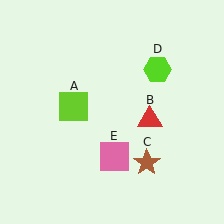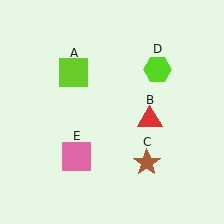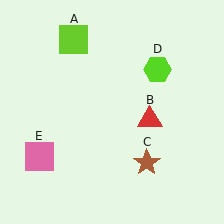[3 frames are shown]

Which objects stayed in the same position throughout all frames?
Red triangle (object B) and brown star (object C) and lime hexagon (object D) remained stationary.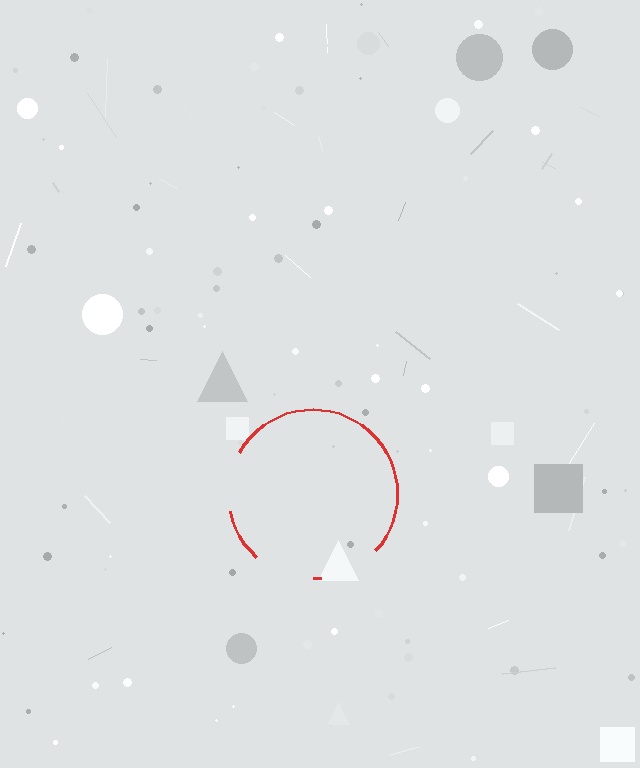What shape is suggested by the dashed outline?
The dashed outline suggests a circle.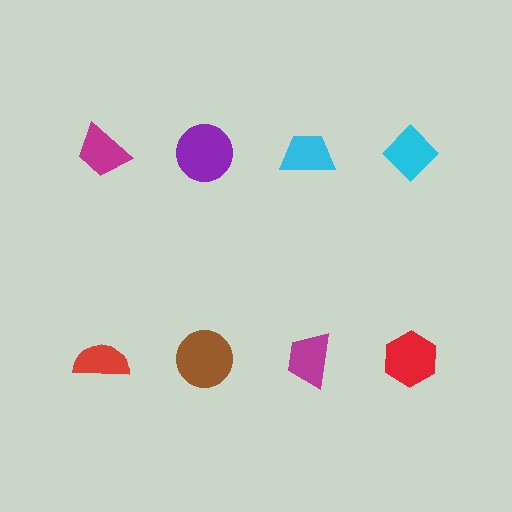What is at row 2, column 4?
A red hexagon.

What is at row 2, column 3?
A magenta trapezoid.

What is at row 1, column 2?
A purple circle.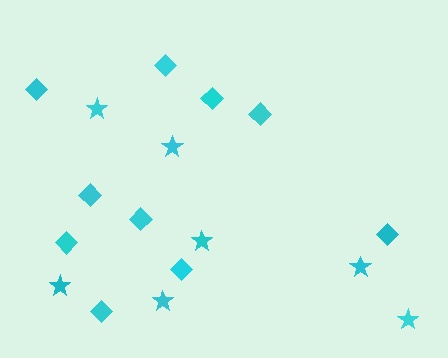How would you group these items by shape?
There are 2 groups: one group of diamonds (10) and one group of stars (7).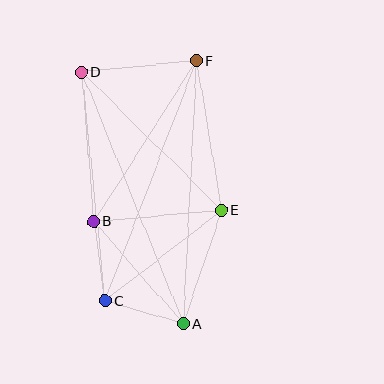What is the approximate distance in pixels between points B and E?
The distance between B and E is approximately 128 pixels.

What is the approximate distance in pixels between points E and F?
The distance between E and F is approximately 152 pixels.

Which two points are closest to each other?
Points B and C are closest to each other.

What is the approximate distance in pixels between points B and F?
The distance between B and F is approximately 191 pixels.